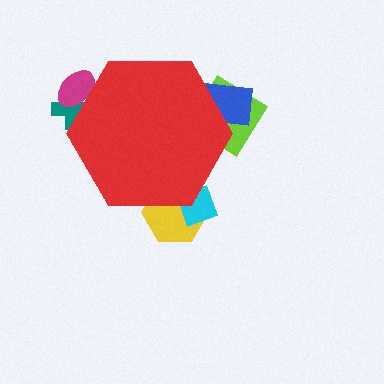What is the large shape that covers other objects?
A red hexagon.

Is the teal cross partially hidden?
Yes, the teal cross is partially hidden behind the red hexagon.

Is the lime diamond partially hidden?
Yes, the lime diamond is partially hidden behind the red hexagon.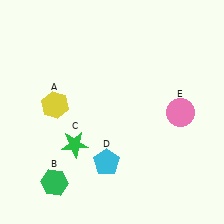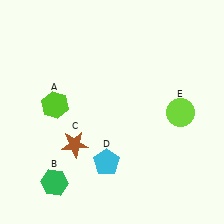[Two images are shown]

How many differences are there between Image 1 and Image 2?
There are 3 differences between the two images.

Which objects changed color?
A changed from yellow to lime. C changed from green to brown. E changed from pink to lime.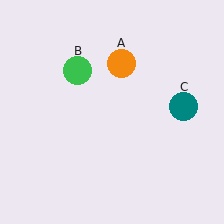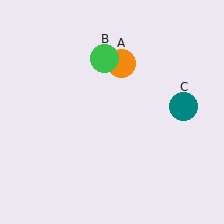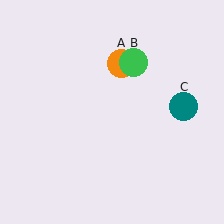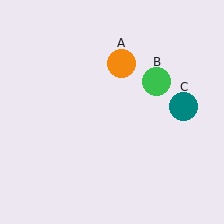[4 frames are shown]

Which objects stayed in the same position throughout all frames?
Orange circle (object A) and teal circle (object C) remained stationary.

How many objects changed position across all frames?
1 object changed position: green circle (object B).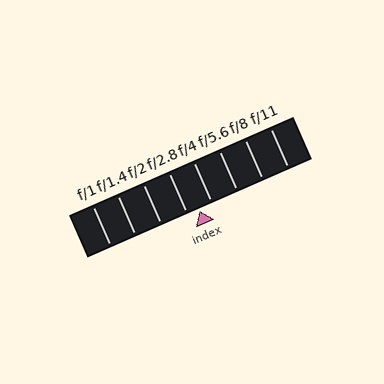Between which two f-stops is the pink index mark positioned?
The index mark is between f/2.8 and f/4.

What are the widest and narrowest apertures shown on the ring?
The widest aperture shown is f/1 and the narrowest is f/11.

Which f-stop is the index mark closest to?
The index mark is closest to f/2.8.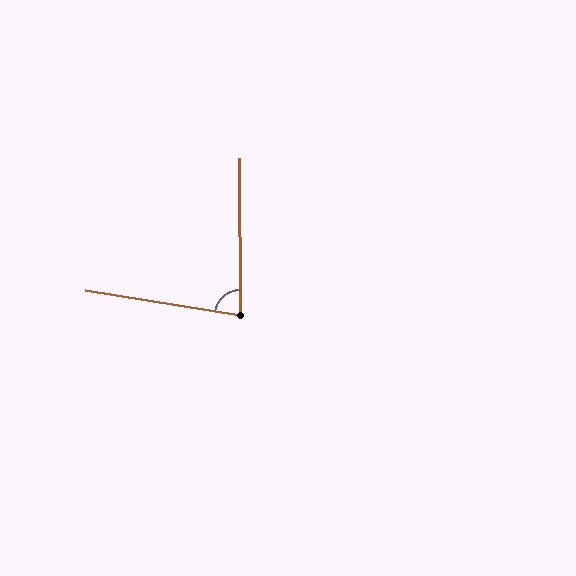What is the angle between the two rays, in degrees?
Approximately 81 degrees.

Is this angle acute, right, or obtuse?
It is acute.